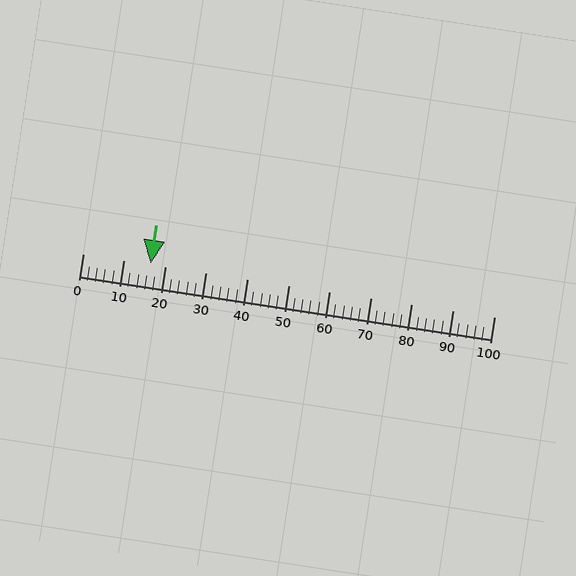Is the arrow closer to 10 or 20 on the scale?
The arrow is closer to 20.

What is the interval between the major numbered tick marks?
The major tick marks are spaced 10 units apart.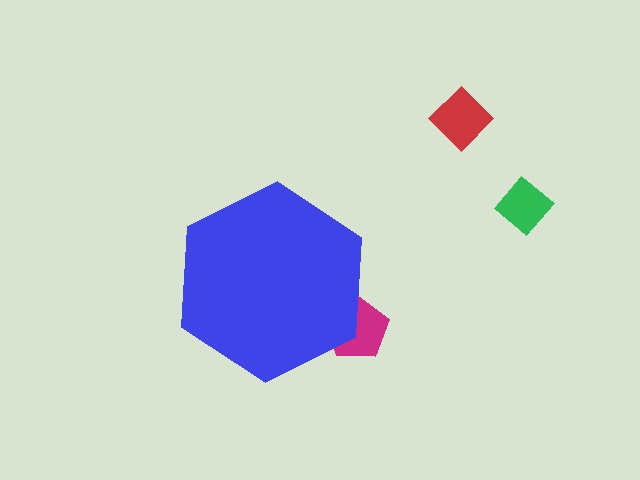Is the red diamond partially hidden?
No, the red diamond is fully visible.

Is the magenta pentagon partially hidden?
Yes, the magenta pentagon is partially hidden behind the blue hexagon.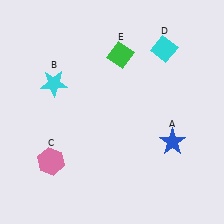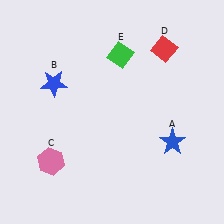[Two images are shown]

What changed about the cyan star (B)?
In Image 1, B is cyan. In Image 2, it changed to blue.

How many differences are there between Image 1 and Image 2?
There are 2 differences between the two images.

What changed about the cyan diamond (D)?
In Image 1, D is cyan. In Image 2, it changed to red.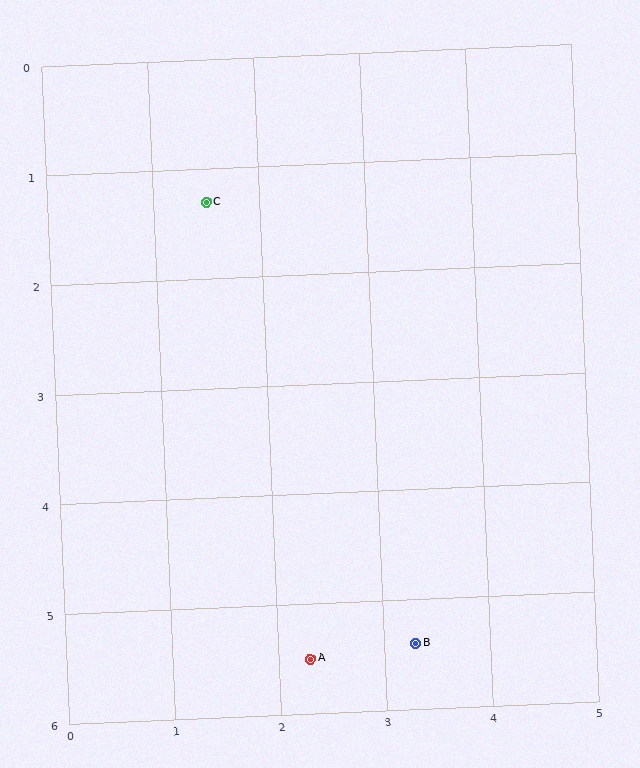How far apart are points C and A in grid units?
Points C and A are about 4.3 grid units apart.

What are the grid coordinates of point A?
Point A is at approximately (2.3, 5.5).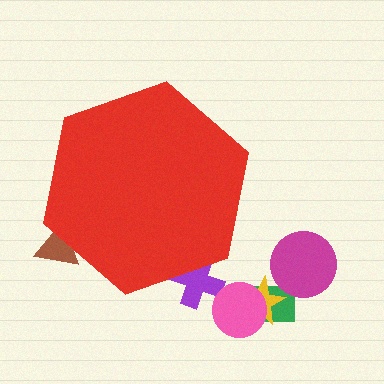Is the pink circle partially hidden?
No, the pink circle is fully visible.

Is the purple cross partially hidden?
Yes, the purple cross is partially hidden behind the red hexagon.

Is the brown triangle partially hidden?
Yes, the brown triangle is partially hidden behind the red hexagon.